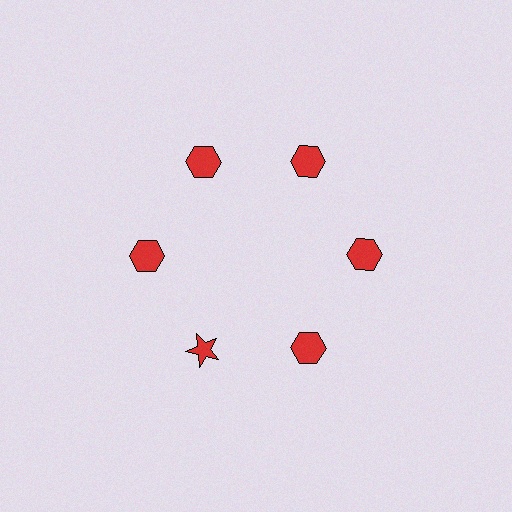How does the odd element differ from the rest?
It has a different shape: star instead of hexagon.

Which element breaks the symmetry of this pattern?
The red star at roughly the 7 o'clock position breaks the symmetry. All other shapes are red hexagons.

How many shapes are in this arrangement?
There are 6 shapes arranged in a ring pattern.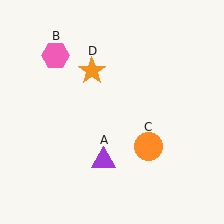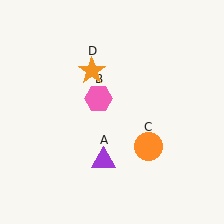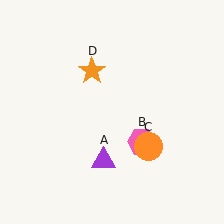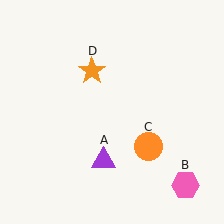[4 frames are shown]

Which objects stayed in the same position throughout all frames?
Purple triangle (object A) and orange circle (object C) and orange star (object D) remained stationary.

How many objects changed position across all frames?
1 object changed position: pink hexagon (object B).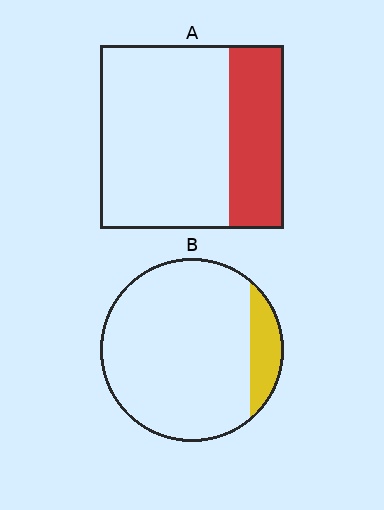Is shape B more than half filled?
No.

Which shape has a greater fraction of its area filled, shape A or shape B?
Shape A.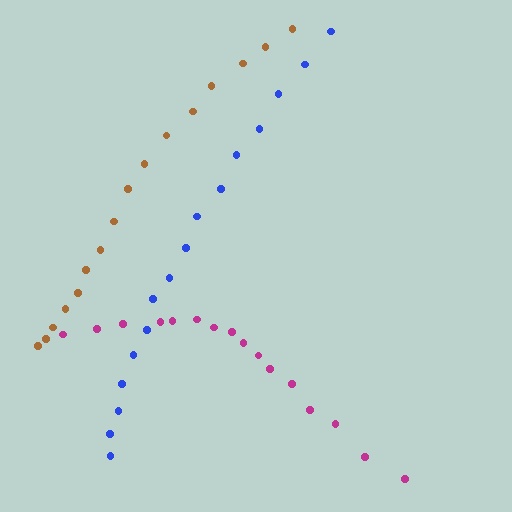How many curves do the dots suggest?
There are 3 distinct paths.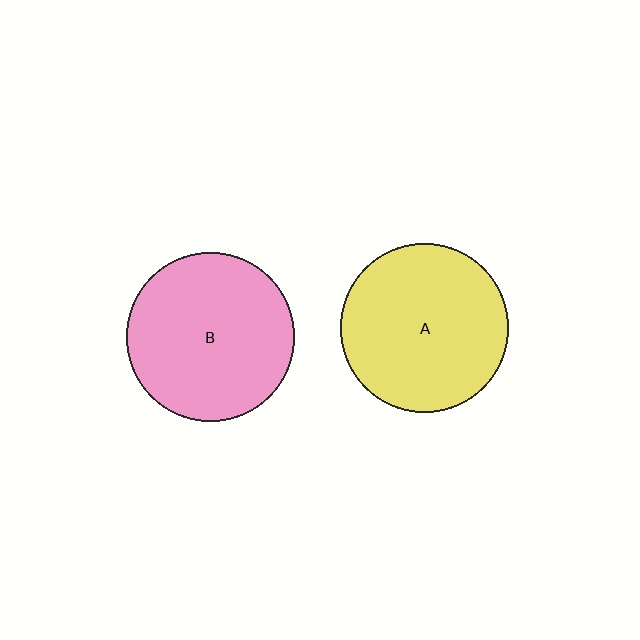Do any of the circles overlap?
No, none of the circles overlap.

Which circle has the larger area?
Circle A (yellow).